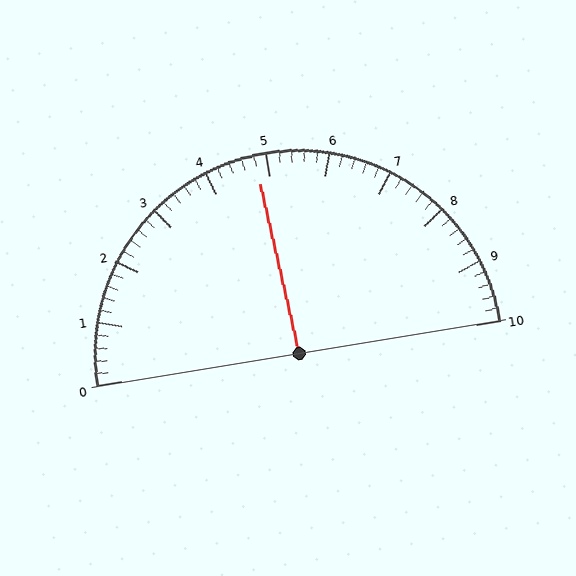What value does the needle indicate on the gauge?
The needle indicates approximately 4.8.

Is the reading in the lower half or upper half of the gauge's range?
The reading is in the lower half of the range (0 to 10).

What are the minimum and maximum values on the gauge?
The gauge ranges from 0 to 10.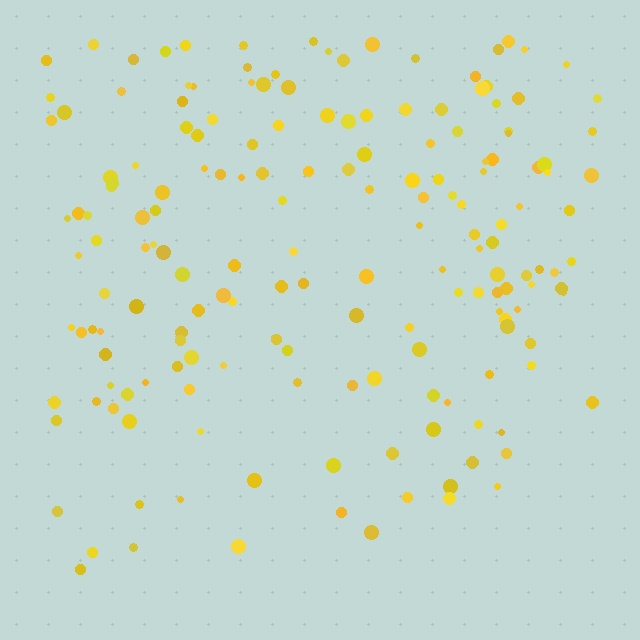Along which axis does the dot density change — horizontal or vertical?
Vertical.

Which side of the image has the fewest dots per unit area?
The bottom.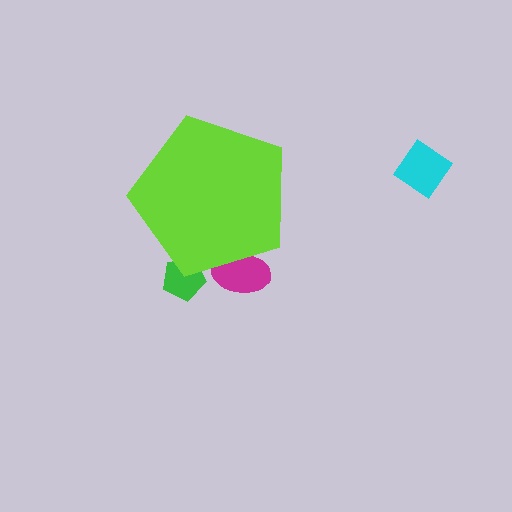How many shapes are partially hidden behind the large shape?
2 shapes are partially hidden.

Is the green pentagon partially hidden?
Yes, the green pentagon is partially hidden behind the lime pentagon.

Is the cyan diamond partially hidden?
No, the cyan diamond is fully visible.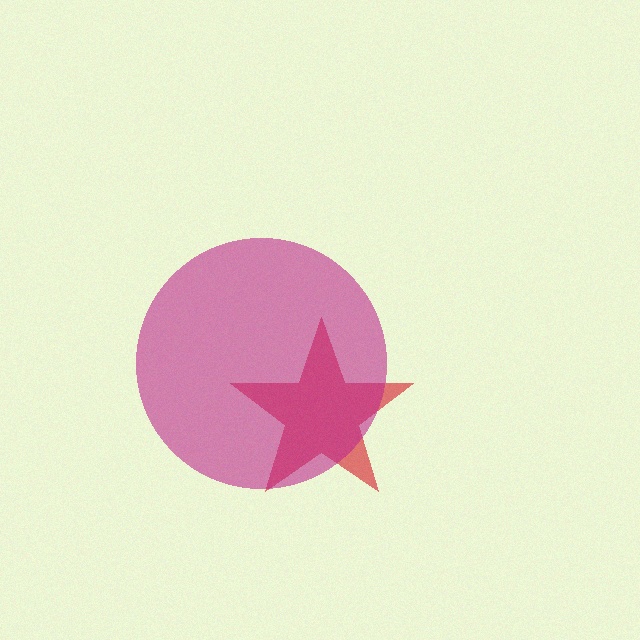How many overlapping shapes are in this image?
There are 2 overlapping shapes in the image.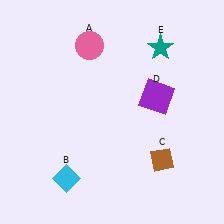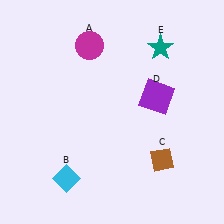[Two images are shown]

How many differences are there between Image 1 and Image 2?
There is 1 difference between the two images.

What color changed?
The circle (A) changed from pink in Image 1 to magenta in Image 2.